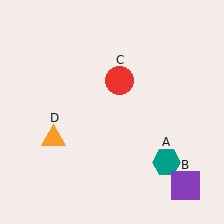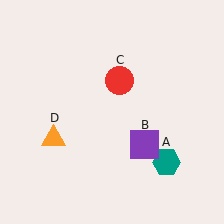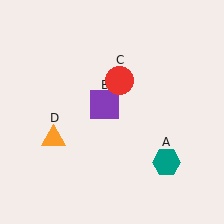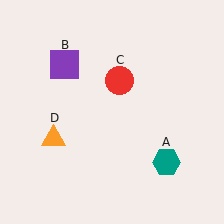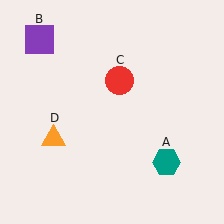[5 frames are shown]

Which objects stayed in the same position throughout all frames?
Teal hexagon (object A) and red circle (object C) and orange triangle (object D) remained stationary.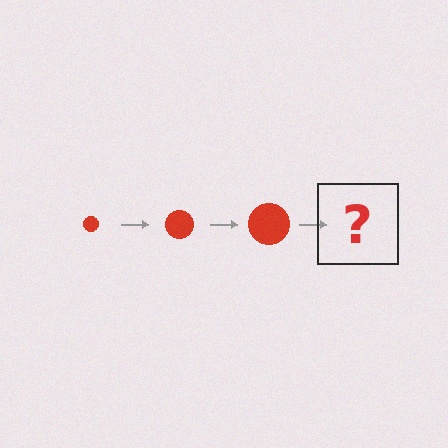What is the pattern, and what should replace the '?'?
The pattern is that the circle gets progressively larger each step. The '?' should be a red circle, larger than the previous one.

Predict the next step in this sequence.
The next step is a red circle, larger than the previous one.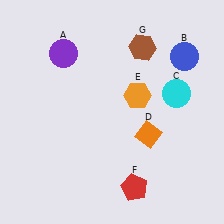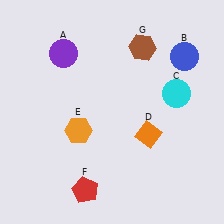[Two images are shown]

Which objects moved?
The objects that moved are: the orange hexagon (E), the red pentagon (F).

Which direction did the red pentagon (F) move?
The red pentagon (F) moved left.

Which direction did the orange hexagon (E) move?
The orange hexagon (E) moved left.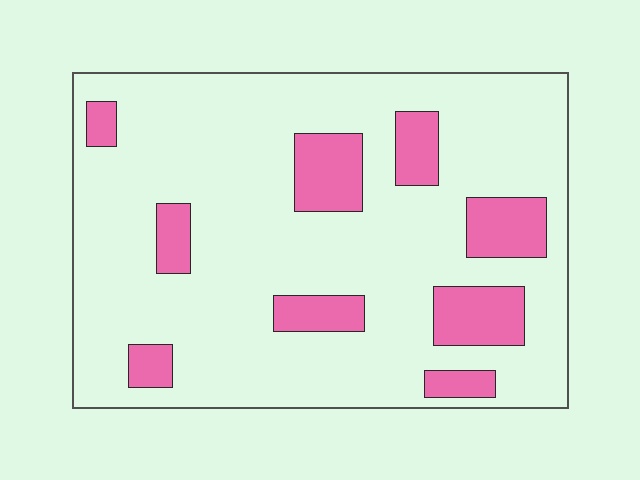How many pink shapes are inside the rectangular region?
9.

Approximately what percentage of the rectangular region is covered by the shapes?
Approximately 20%.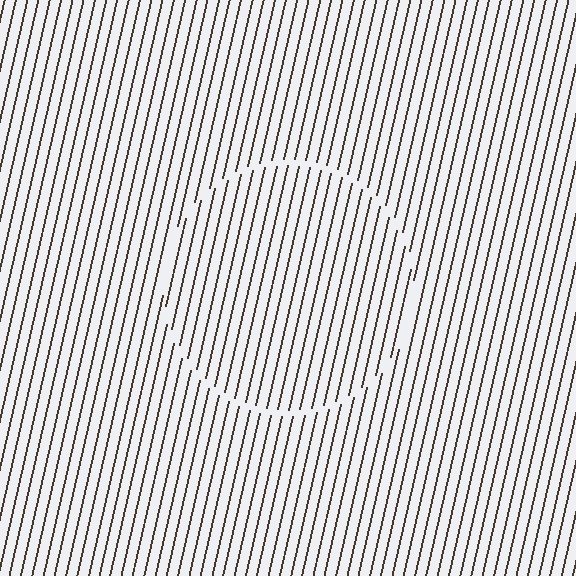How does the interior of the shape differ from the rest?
The interior of the shape contains the same grating, shifted by half a period — the contour is defined by the phase discontinuity where line-ends from the inner and outer gratings abut.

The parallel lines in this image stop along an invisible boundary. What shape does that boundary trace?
An illusory circle. The interior of the shape contains the same grating, shifted by half a period — the contour is defined by the phase discontinuity where line-ends from the inner and outer gratings abut.